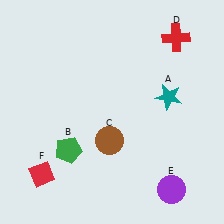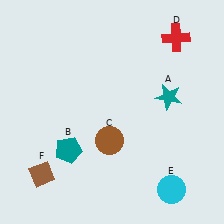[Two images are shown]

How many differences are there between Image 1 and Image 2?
There are 3 differences between the two images.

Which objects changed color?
B changed from green to teal. E changed from purple to cyan. F changed from red to brown.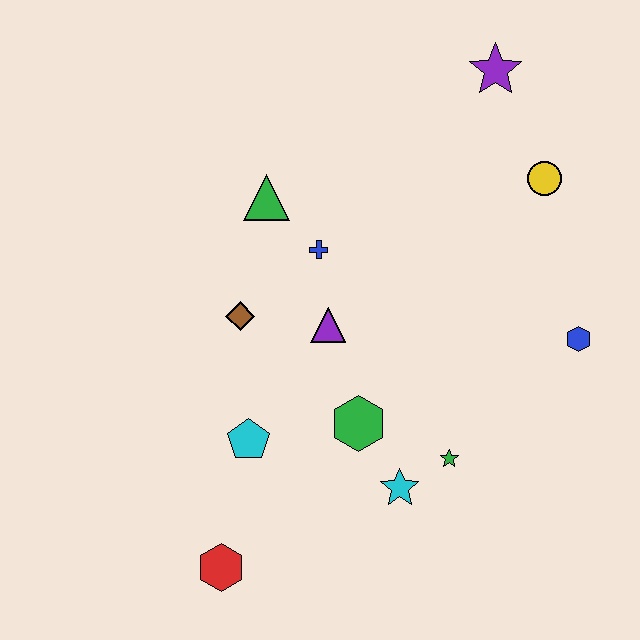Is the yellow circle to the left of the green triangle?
No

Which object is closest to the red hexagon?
The cyan pentagon is closest to the red hexagon.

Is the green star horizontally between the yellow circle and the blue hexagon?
No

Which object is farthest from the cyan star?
The purple star is farthest from the cyan star.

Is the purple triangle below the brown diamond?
Yes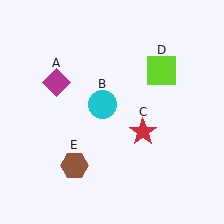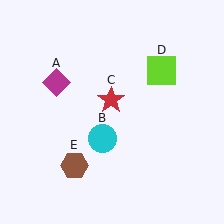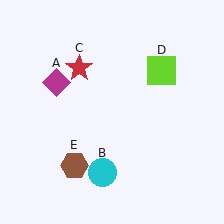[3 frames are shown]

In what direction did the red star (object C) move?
The red star (object C) moved up and to the left.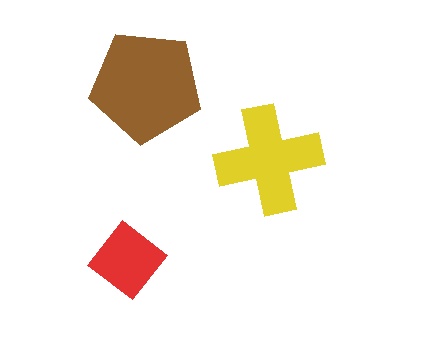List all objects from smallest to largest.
The red diamond, the yellow cross, the brown pentagon.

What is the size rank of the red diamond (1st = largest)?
3rd.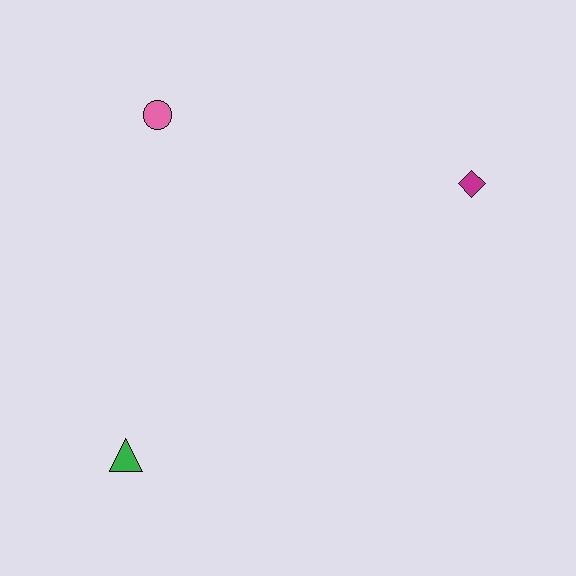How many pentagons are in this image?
There are no pentagons.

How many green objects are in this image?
There is 1 green object.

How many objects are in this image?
There are 3 objects.